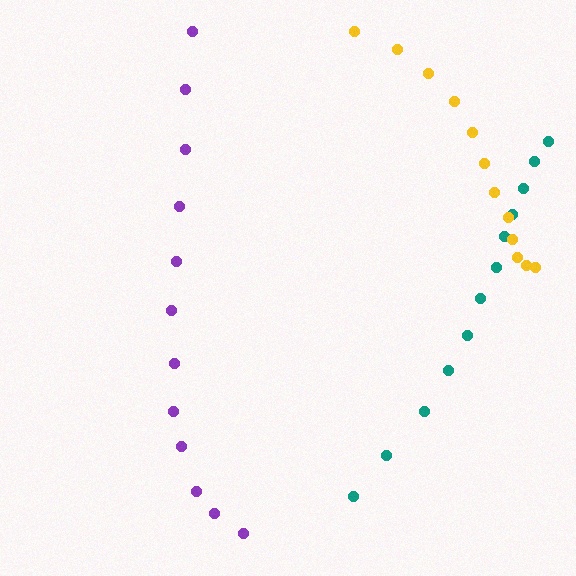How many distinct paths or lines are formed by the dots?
There are 3 distinct paths.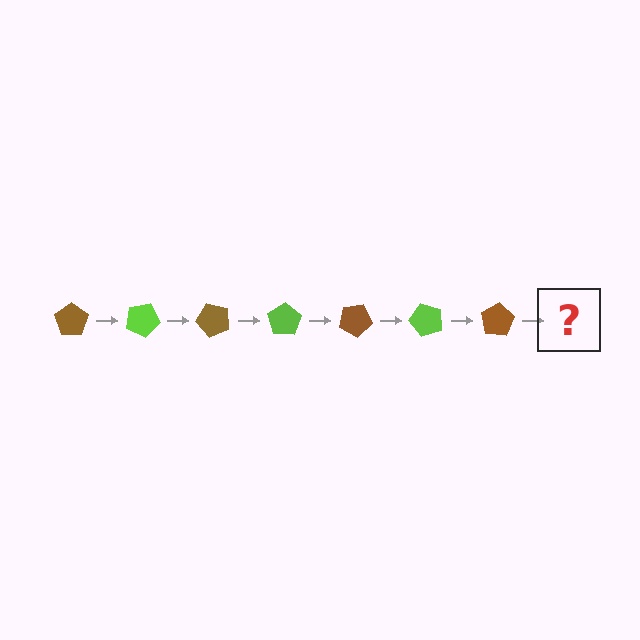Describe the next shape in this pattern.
It should be a lime pentagon, rotated 175 degrees from the start.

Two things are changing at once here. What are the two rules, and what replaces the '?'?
The two rules are that it rotates 25 degrees each step and the color cycles through brown and lime. The '?' should be a lime pentagon, rotated 175 degrees from the start.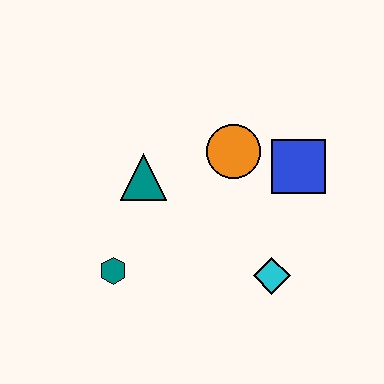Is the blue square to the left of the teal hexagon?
No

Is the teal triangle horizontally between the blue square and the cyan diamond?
No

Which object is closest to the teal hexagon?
The teal triangle is closest to the teal hexagon.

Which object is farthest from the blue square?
The teal hexagon is farthest from the blue square.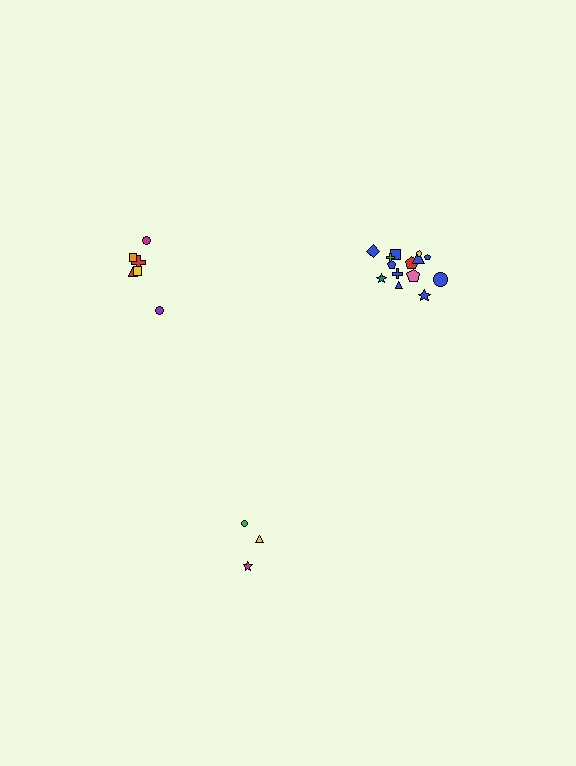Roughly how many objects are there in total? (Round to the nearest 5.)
Roughly 25 objects in total.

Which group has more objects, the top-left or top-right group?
The top-right group.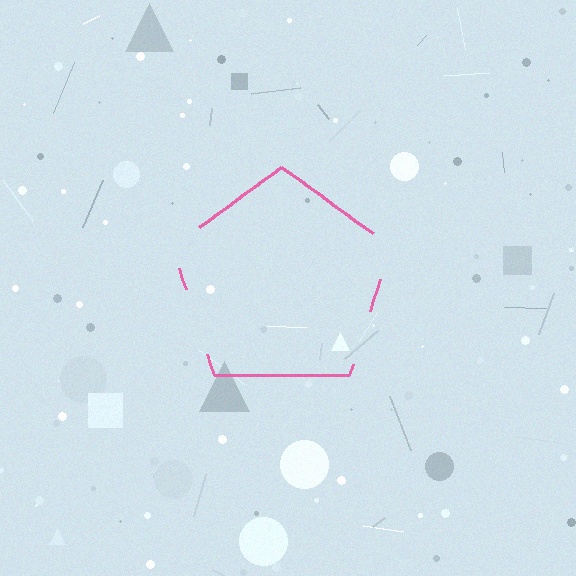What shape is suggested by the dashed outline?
The dashed outline suggests a pentagon.